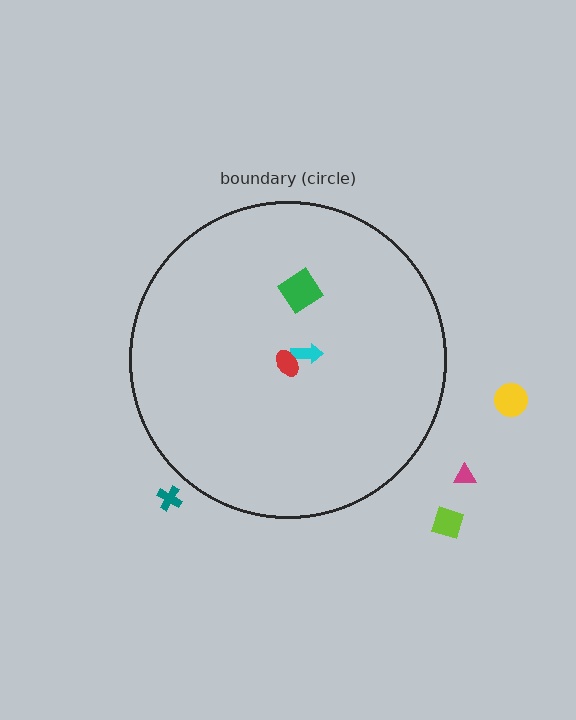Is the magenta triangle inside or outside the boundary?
Outside.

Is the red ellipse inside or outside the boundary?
Inside.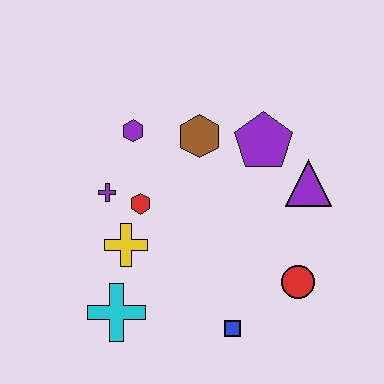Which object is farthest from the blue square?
The purple hexagon is farthest from the blue square.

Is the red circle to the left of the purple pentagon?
No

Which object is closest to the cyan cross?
The yellow cross is closest to the cyan cross.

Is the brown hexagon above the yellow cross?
Yes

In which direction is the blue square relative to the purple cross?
The blue square is below the purple cross.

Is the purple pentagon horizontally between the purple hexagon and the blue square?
No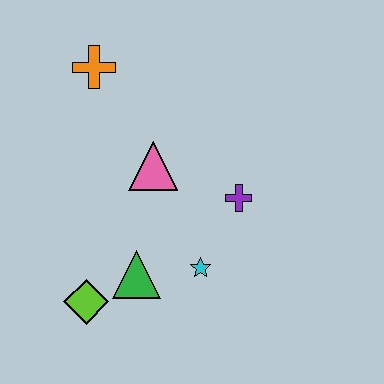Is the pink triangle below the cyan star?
No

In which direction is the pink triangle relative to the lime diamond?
The pink triangle is above the lime diamond.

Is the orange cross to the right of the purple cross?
No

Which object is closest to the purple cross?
The cyan star is closest to the purple cross.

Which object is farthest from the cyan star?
The orange cross is farthest from the cyan star.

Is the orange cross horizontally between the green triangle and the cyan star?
No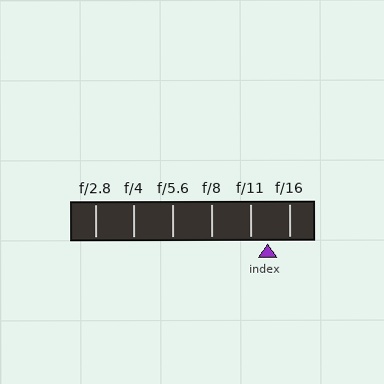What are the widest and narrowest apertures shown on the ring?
The widest aperture shown is f/2.8 and the narrowest is f/16.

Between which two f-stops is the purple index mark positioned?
The index mark is between f/11 and f/16.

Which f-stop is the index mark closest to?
The index mark is closest to f/11.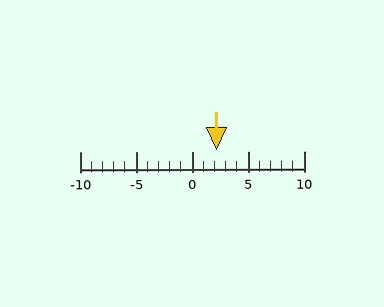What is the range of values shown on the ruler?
The ruler shows values from -10 to 10.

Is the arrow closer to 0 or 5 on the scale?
The arrow is closer to 0.